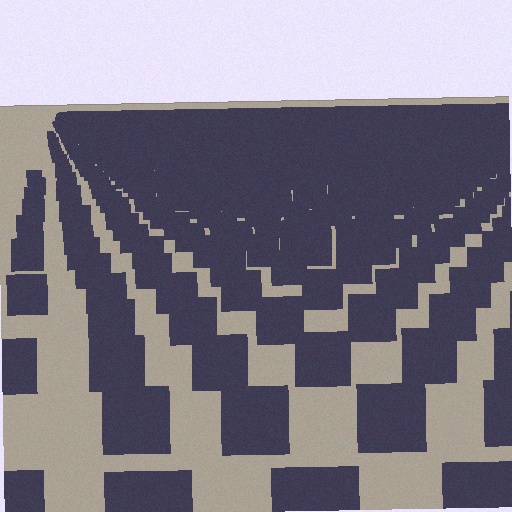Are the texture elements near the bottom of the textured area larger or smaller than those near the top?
Larger. Near the bottom, elements are closer to the viewer and appear at a bigger on-screen size.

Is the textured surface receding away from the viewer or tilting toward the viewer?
The surface is receding away from the viewer. Texture elements get smaller and denser toward the top.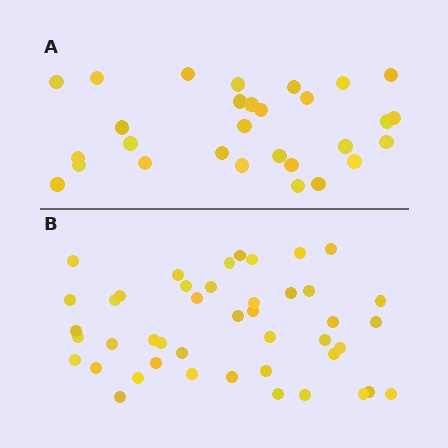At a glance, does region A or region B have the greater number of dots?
Region B (the bottom region) has more dots.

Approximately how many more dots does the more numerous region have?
Region B has approximately 15 more dots than region A.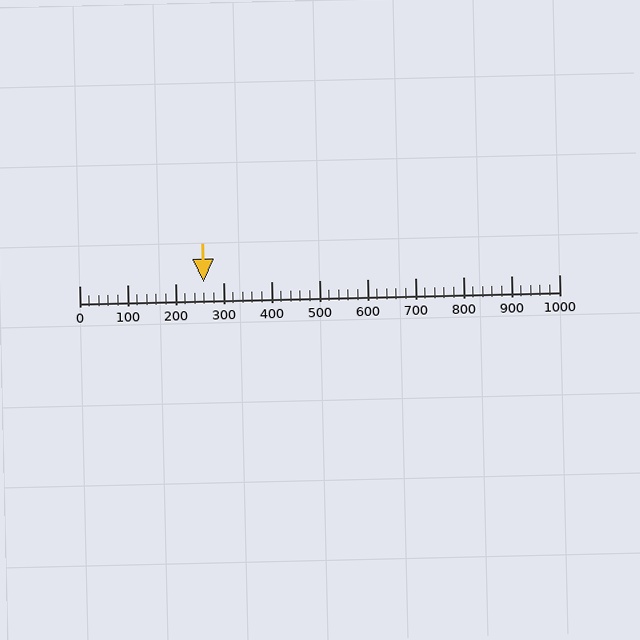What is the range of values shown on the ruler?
The ruler shows values from 0 to 1000.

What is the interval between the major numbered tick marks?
The major tick marks are spaced 100 units apart.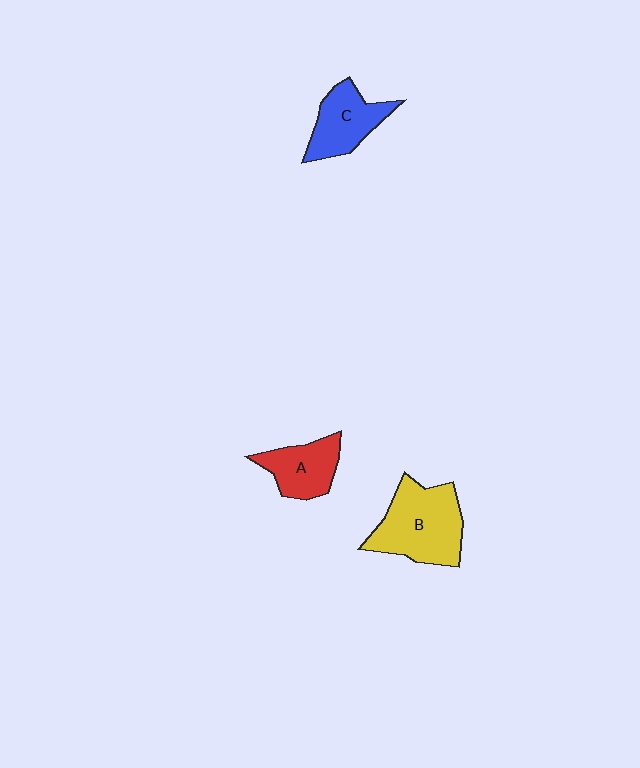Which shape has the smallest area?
Shape A (red).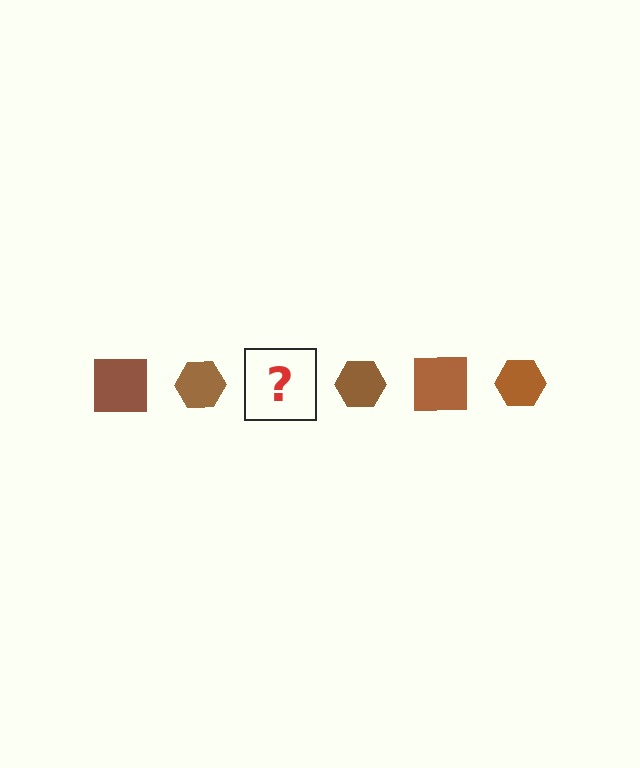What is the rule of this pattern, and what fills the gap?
The rule is that the pattern cycles through square, hexagon shapes in brown. The gap should be filled with a brown square.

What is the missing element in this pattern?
The missing element is a brown square.